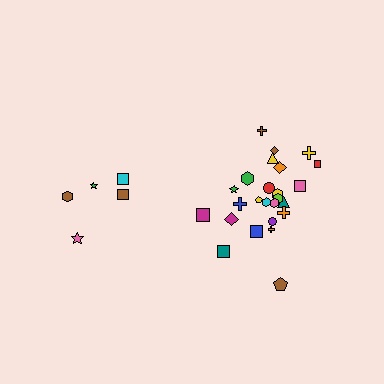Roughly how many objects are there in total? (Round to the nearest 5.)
Roughly 30 objects in total.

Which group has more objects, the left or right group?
The right group.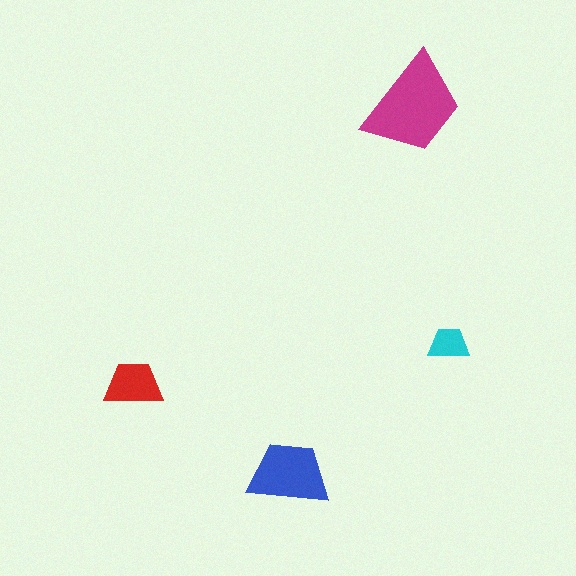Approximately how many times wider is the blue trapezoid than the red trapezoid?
About 1.5 times wider.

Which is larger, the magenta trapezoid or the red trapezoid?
The magenta one.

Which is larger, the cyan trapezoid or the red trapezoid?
The red one.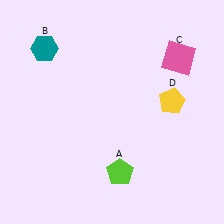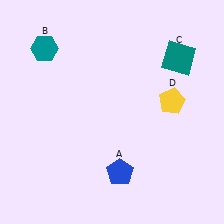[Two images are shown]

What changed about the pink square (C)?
In Image 1, C is pink. In Image 2, it changed to teal.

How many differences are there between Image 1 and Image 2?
There are 2 differences between the two images.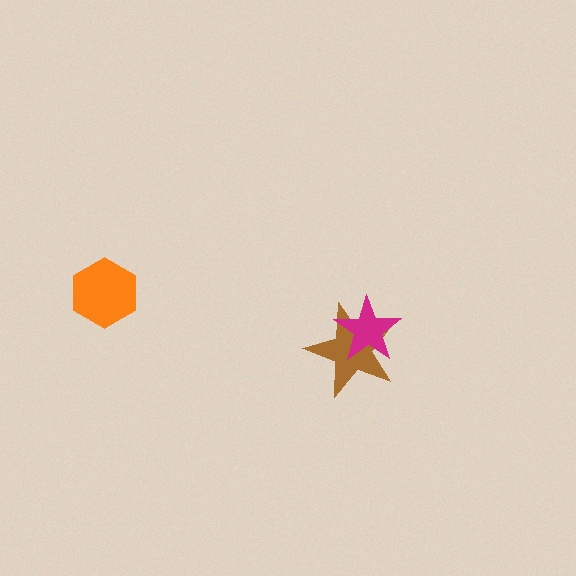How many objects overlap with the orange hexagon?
0 objects overlap with the orange hexagon.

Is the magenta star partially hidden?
No, no other shape covers it.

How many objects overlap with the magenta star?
1 object overlaps with the magenta star.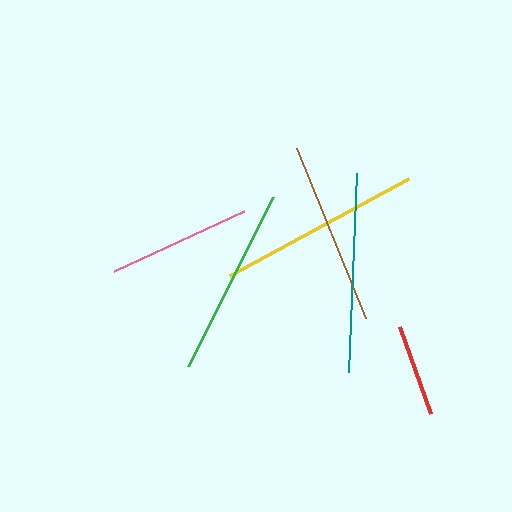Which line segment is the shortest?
The red line is the shortest at approximately 92 pixels.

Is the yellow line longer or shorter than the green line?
The yellow line is longer than the green line.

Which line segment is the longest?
The yellow line is the longest at approximately 203 pixels.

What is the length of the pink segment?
The pink segment is approximately 143 pixels long.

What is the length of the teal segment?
The teal segment is approximately 199 pixels long.